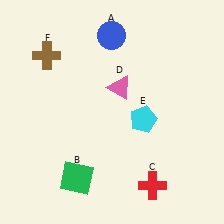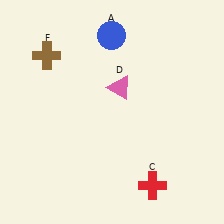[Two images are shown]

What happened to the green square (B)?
The green square (B) was removed in Image 2. It was in the bottom-left area of Image 1.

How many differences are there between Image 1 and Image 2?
There are 2 differences between the two images.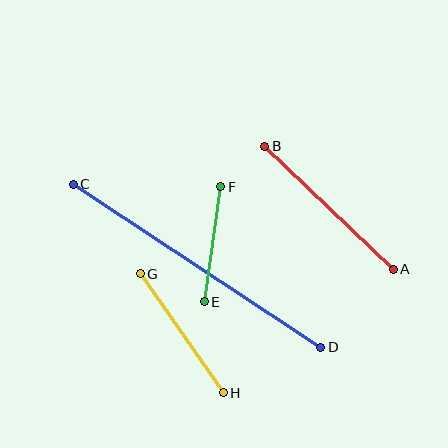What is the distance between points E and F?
The distance is approximately 117 pixels.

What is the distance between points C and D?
The distance is approximately 296 pixels.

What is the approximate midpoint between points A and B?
The midpoint is at approximately (329, 208) pixels.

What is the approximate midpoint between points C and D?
The midpoint is at approximately (197, 266) pixels.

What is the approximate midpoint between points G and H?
The midpoint is at approximately (182, 333) pixels.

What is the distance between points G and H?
The distance is approximately 145 pixels.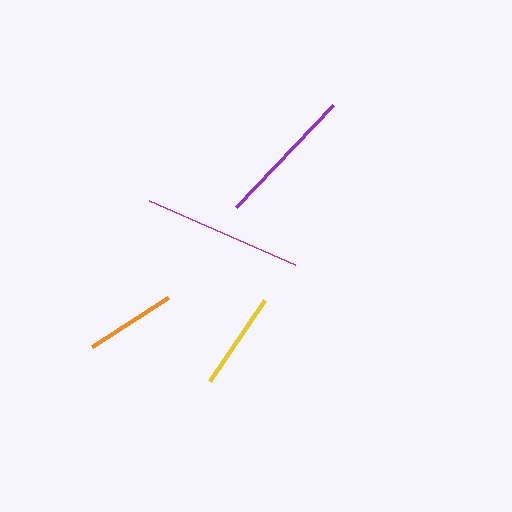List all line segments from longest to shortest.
From longest to shortest: magenta, purple, yellow, orange.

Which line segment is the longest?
The magenta line is the longest at approximately 160 pixels.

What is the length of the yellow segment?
The yellow segment is approximately 98 pixels long.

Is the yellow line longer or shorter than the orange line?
The yellow line is longer than the orange line.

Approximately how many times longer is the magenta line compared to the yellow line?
The magenta line is approximately 1.6 times the length of the yellow line.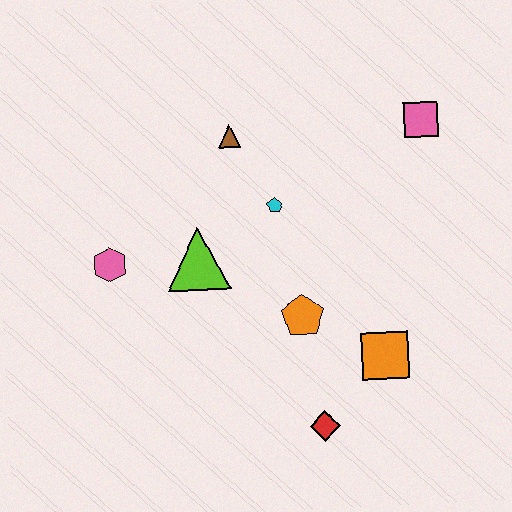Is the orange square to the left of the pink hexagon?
No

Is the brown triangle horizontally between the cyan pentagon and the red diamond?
No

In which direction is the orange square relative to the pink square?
The orange square is below the pink square.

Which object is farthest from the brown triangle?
The red diamond is farthest from the brown triangle.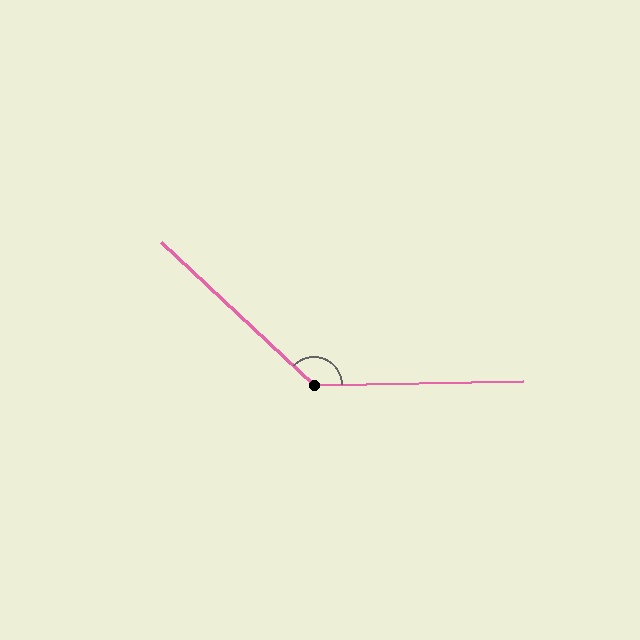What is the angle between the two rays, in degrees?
Approximately 136 degrees.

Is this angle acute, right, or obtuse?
It is obtuse.